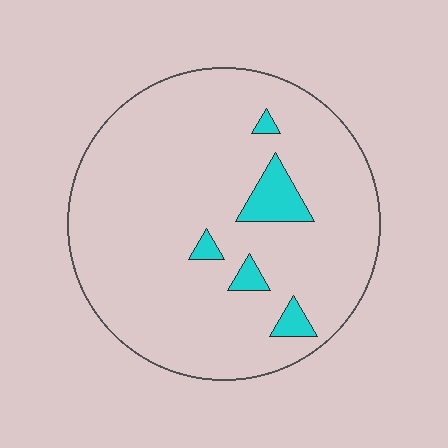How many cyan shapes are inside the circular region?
5.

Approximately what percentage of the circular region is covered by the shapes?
Approximately 5%.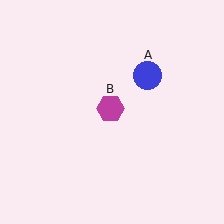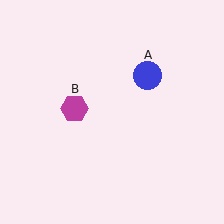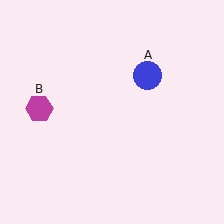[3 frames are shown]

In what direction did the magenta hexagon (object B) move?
The magenta hexagon (object B) moved left.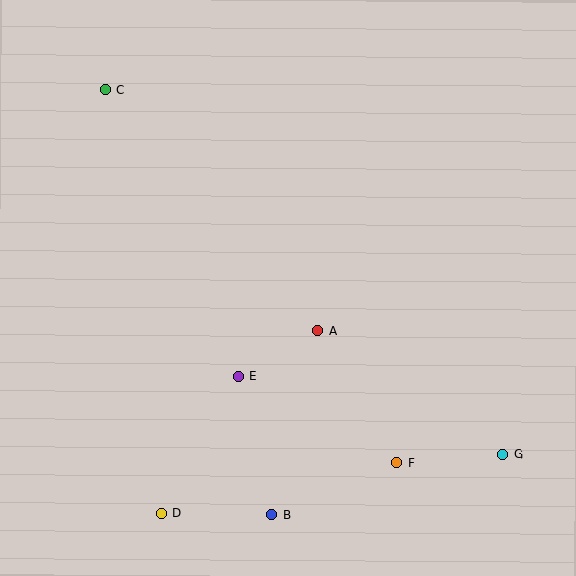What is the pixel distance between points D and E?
The distance between D and E is 158 pixels.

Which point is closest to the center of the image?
Point A at (318, 331) is closest to the center.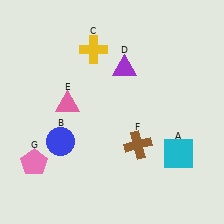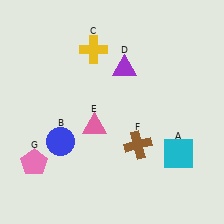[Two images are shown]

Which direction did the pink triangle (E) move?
The pink triangle (E) moved right.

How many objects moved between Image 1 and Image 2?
1 object moved between the two images.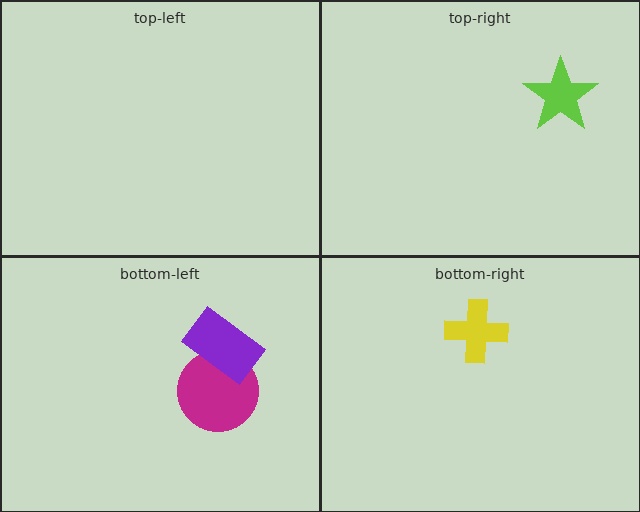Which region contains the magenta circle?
The bottom-left region.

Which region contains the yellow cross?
The bottom-right region.